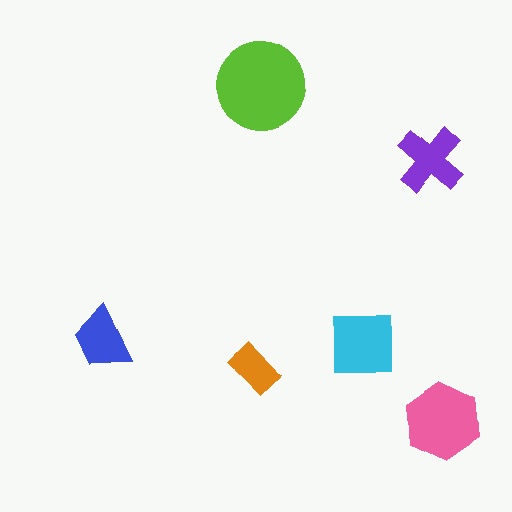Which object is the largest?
The lime circle.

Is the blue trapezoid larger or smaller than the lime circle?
Smaller.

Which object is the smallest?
The orange rectangle.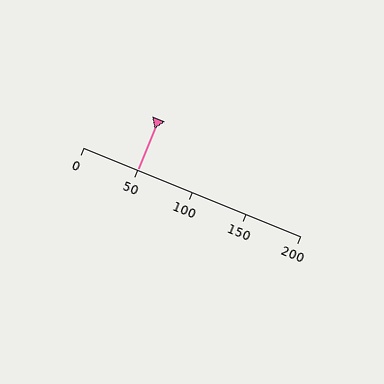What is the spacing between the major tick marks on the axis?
The major ticks are spaced 50 apart.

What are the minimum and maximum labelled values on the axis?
The axis runs from 0 to 200.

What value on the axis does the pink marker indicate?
The marker indicates approximately 50.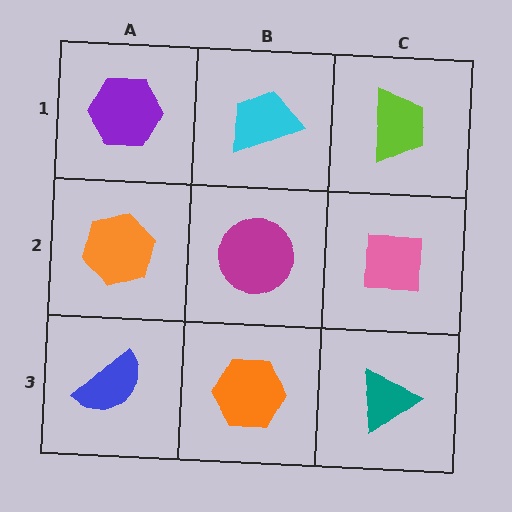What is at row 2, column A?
An orange hexagon.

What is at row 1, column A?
A purple hexagon.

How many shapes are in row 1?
3 shapes.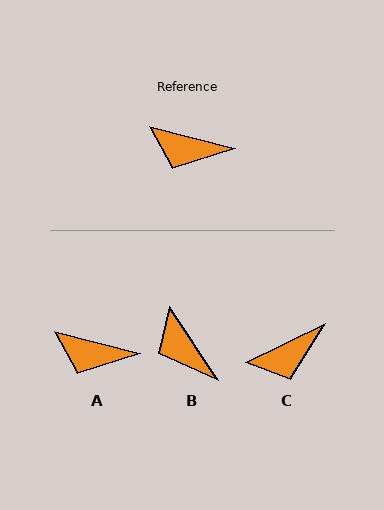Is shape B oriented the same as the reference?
No, it is off by about 41 degrees.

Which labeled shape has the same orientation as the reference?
A.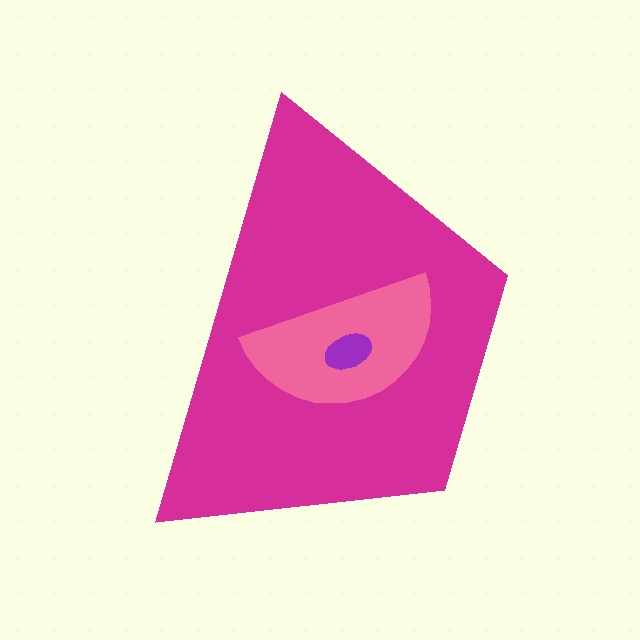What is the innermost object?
The purple ellipse.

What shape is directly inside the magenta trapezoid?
The pink semicircle.